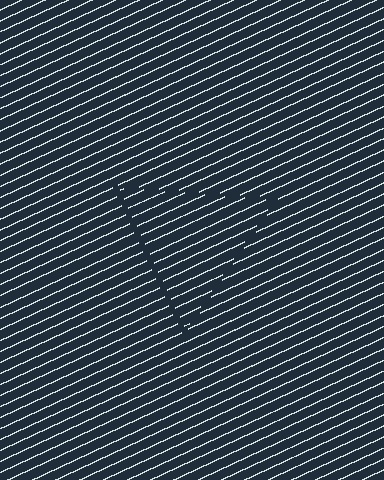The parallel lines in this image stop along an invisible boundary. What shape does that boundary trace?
An illusory triangle. The interior of the shape contains the same grating, shifted by half a period — the contour is defined by the phase discontinuity where line-ends from the inner and outer gratings abut.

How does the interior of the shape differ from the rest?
The interior of the shape contains the same grating, shifted by half a period — the contour is defined by the phase discontinuity where line-ends from the inner and outer gratings abut.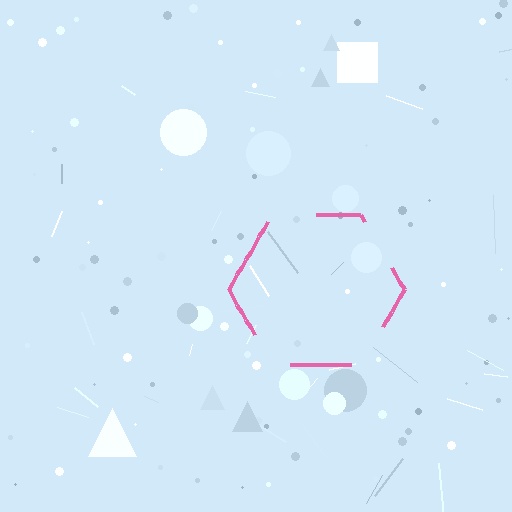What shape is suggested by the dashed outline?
The dashed outline suggests a hexagon.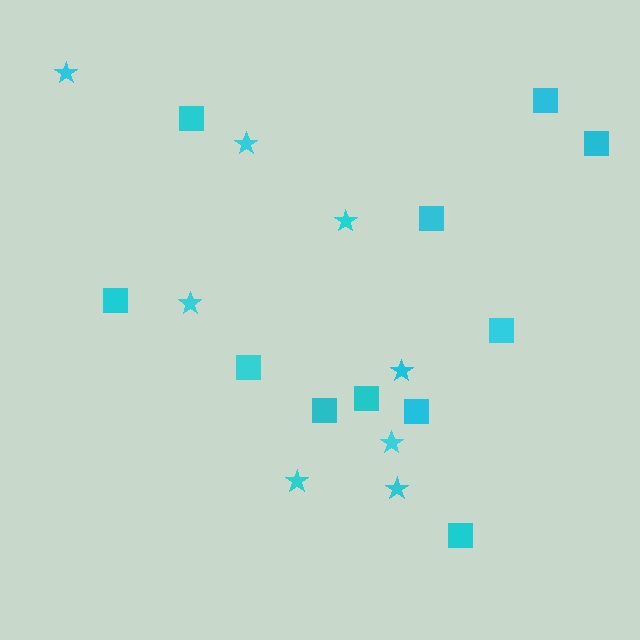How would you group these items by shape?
There are 2 groups: one group of stars (8) and one group of squares (11).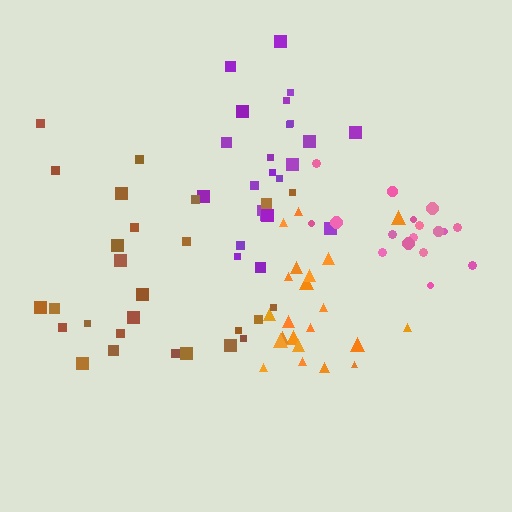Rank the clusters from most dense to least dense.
pink, orange, purple, brown.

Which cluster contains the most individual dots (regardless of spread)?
Brown (27).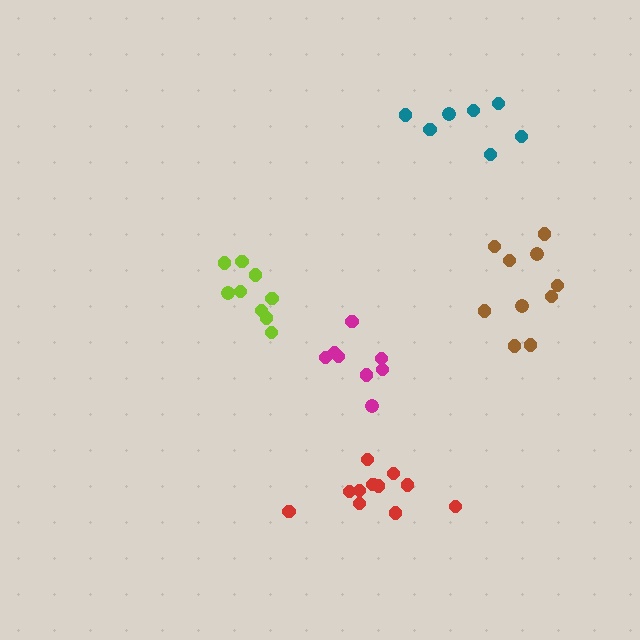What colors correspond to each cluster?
The clusters are colored: brown, magenta, lime, teal, red.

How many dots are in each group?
Group 1: 10 dots, Group 2: 8 dots, Group 3: 9 dots, Group 4: 7 dots, Group 5: 11 dots (45 total).